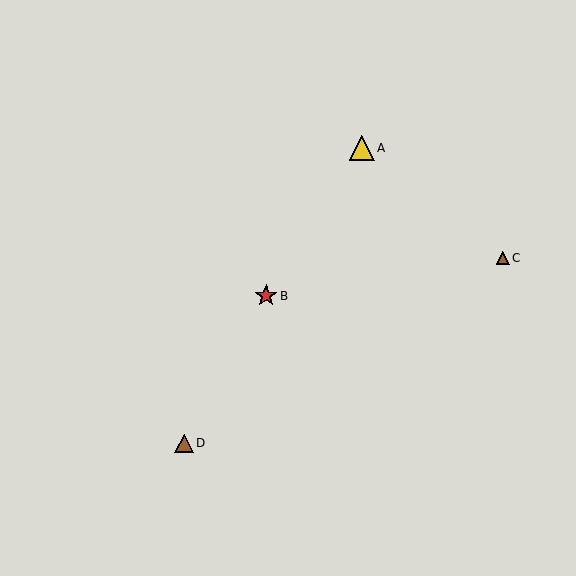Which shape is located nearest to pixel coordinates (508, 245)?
The brown triangle (labeled C) at (503, 258) is nearest to that location.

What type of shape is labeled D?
Shape D is a brown triangle.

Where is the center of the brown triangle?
The center of the brown triangle is at (184, 443).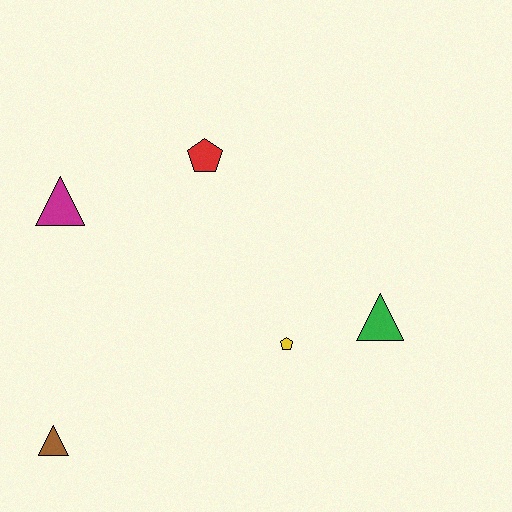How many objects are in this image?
There are 5 objects.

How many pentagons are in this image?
There are 2 pentagons.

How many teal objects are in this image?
There are no teal objects.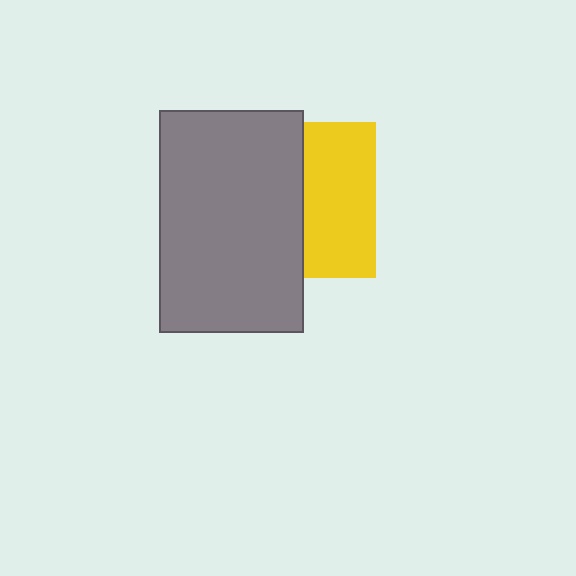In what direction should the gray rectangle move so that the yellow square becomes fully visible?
The gray rectangle should move left. That is the shortest direction to clear the overlap and leave the yellow square fully visible.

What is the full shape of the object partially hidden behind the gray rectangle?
The partially hidden object is a yellow square.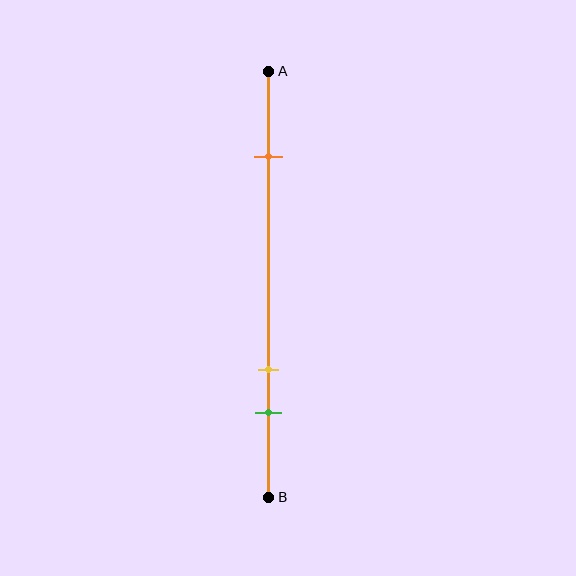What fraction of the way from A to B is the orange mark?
The orange mark is approximately 20% (0.2) of the way from A to B.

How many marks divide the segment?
There are 3 marks dividing the segment.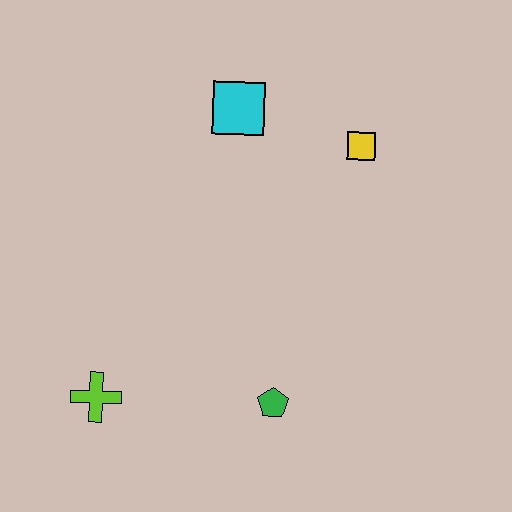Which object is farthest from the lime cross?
The yellow square is farthest from the lime cross.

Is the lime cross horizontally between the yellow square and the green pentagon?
No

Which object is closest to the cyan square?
The yellow square is closest to the cyan square.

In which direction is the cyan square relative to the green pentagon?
The cyan square is above the green pentagon.